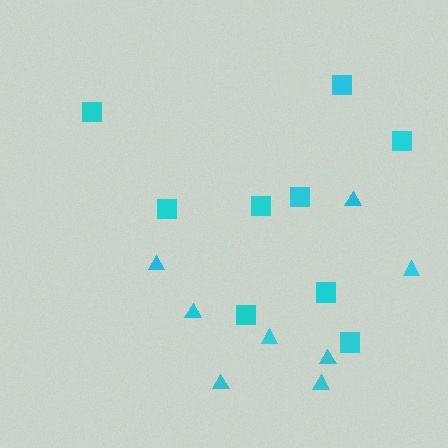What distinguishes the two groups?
There are 2 groups: one group of squares (9) and one group of triangles (8).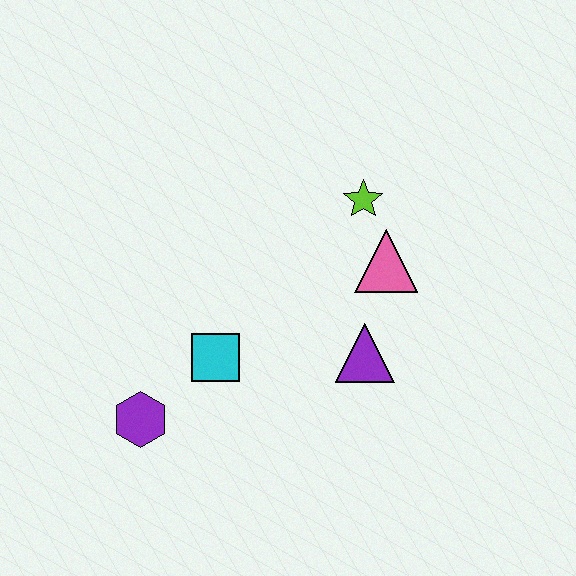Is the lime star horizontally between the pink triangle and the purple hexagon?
Yes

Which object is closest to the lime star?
The pink triangle is closest to the lime star.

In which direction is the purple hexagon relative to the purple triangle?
The purple hexagon is to the left of the purple triangle.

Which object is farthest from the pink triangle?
The purple hexagon is farthest from the pink triangle.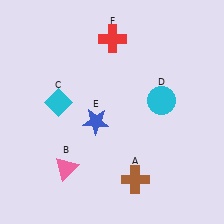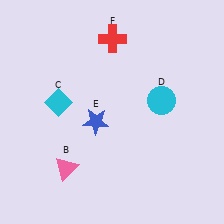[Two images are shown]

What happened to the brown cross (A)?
The brown cross (A) was removed in Image 2. It was in the bottom-right area of Image 1.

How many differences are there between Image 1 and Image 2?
There is 1 difference between the two images.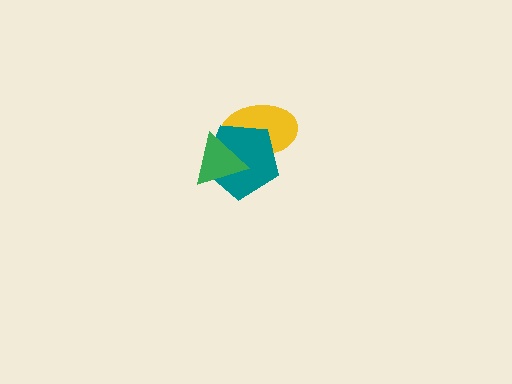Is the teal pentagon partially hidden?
Yes, it is partially covered by another shape.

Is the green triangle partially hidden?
No, no other shape covers it.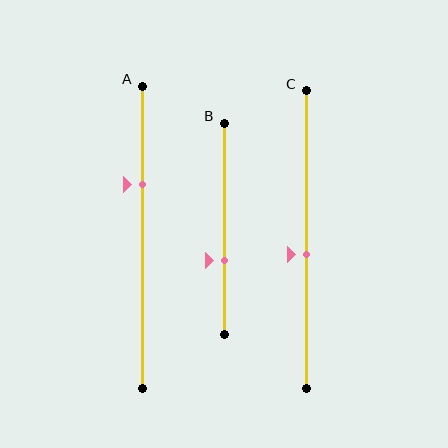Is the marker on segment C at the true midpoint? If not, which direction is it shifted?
No, the marker on segment C is shifted downward by about 5% of the segment length.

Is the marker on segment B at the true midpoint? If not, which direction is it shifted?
No, the marker on segment B is shifted downward by about 15% of the segment length.